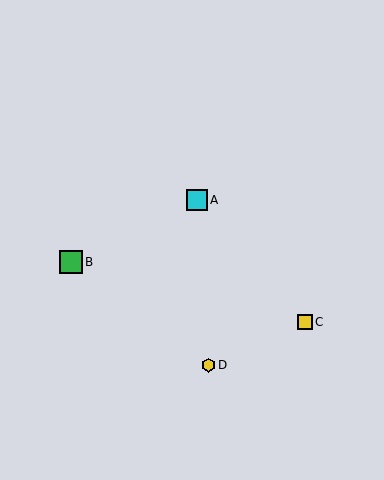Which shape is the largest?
The green square (labeled B) is the largest.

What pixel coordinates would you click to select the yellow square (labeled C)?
Click at (305, 322) to select the yellow square C.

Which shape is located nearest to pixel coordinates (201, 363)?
The yellow hexagon (labeled D) at (208, 365) is nearest to that location.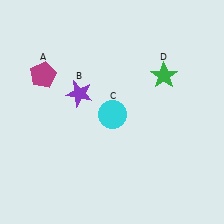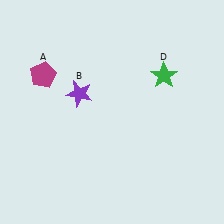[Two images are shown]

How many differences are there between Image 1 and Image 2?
There is 1 difference between the two images.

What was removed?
The cyan circle (C) was removed in Image 2.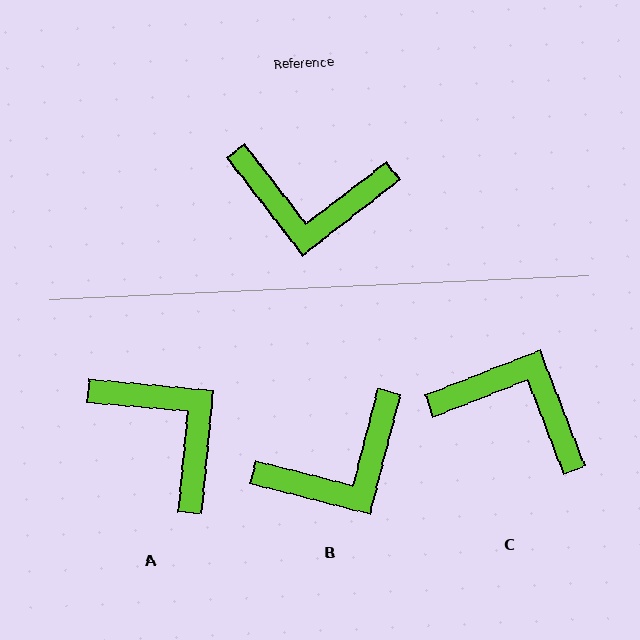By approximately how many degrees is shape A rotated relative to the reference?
Approximately 137 degrees counter-clockwise.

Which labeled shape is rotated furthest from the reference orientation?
C, about 164 degrees away.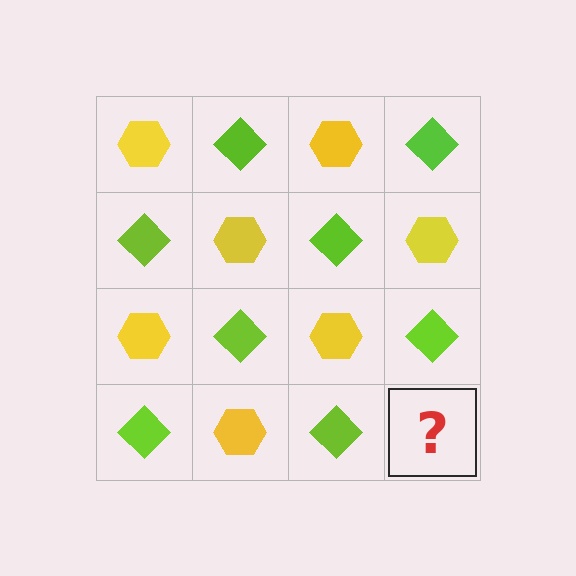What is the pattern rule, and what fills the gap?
The rule is that it alternates yellow hexagon and lime diamond in a checkerboard pattern. The gap should be filled with a yellow hexagon.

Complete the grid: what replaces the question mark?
The question mark should be replaced with a yellow hexagon.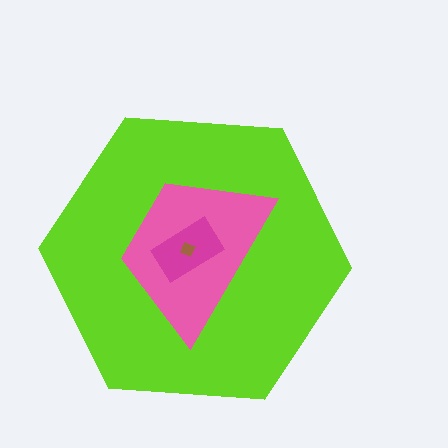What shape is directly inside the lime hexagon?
The pink trapezoid.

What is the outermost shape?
The lime hexagon.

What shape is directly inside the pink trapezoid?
The magenta rectangle.